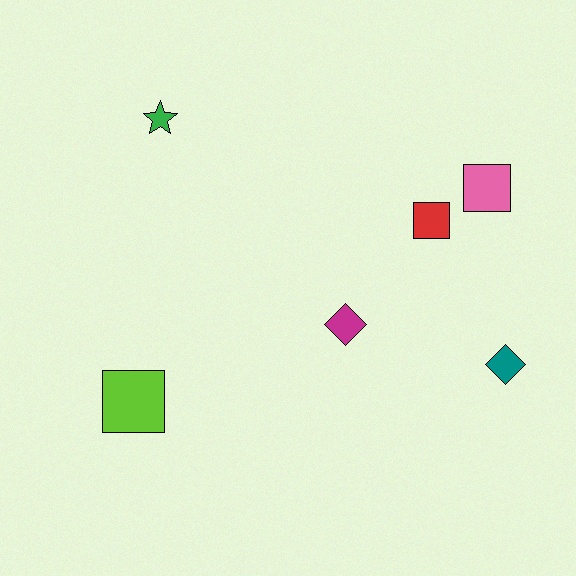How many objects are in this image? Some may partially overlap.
There are 6 objects.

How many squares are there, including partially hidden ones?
There are 3 squares.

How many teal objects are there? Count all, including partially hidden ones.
There is 1 teal object.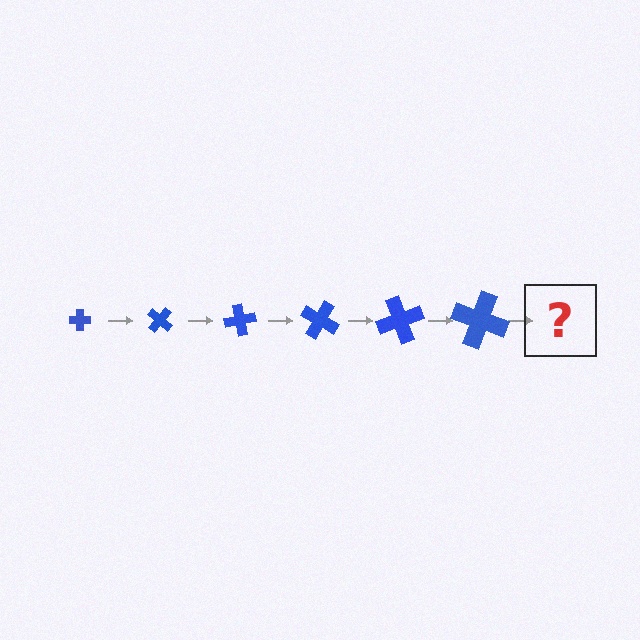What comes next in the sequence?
The next element should be a cross, larger than the previous one and rotated 240 degrees from the start.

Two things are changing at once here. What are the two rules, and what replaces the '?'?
The two rules are that the cross grows larger each step and it rotates 40 degrees each step. The '?' should be a cross, larger than the previous one and rotated 240 degrees from the start.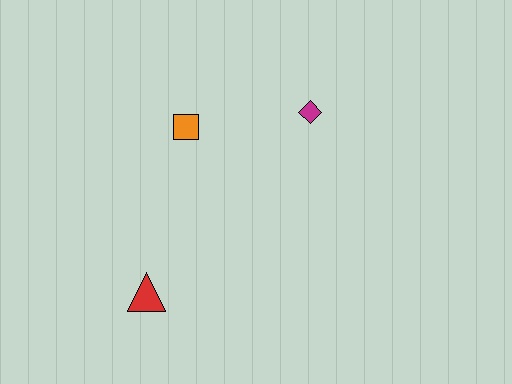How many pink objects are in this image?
There are no pink objects.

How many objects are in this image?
There are 3 objects.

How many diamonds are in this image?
There is 1 diamond.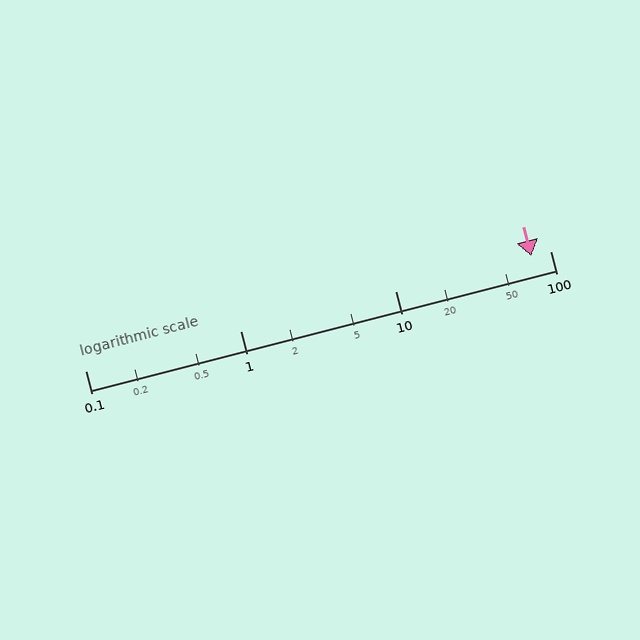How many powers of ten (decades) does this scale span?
The scale spans 3 decades, from 0.1 to 100.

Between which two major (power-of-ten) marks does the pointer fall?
The pointer is between 10 and 100.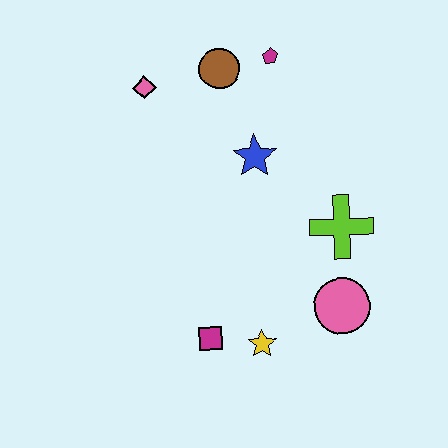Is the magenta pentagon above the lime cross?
Yes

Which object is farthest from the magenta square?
The magenta pentagon is farthest from the magenta square.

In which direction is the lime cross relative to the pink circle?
The lime cross is above the pink circle.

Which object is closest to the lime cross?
The pink circle is closest to the lime cross.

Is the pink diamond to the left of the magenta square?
Yes